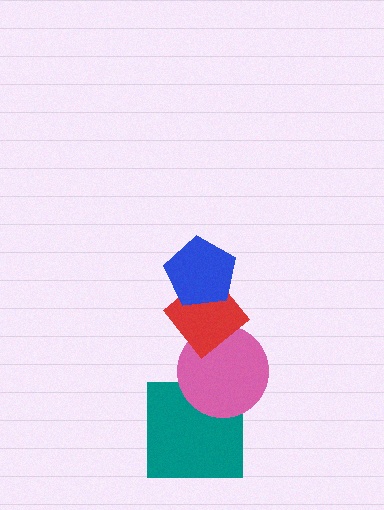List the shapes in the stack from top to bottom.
From top to bottom: the blue pentagon, the red diamond, the pink circle, the teal square.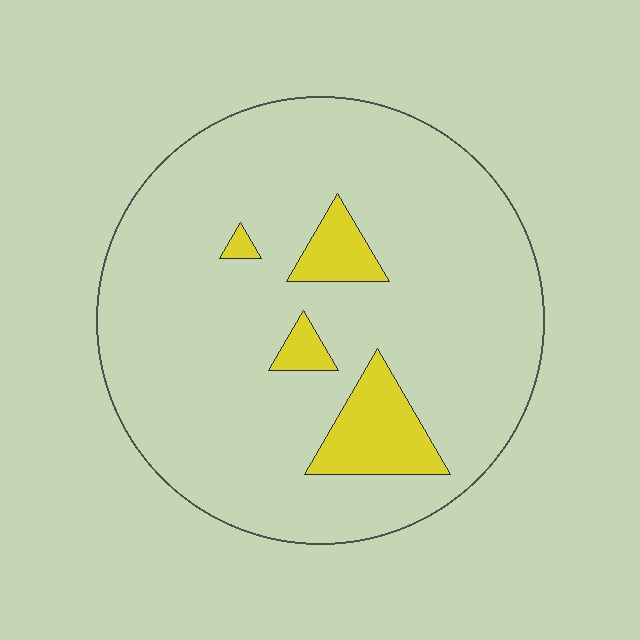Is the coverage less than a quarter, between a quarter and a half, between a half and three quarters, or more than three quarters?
Less than a quarter.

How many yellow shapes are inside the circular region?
4.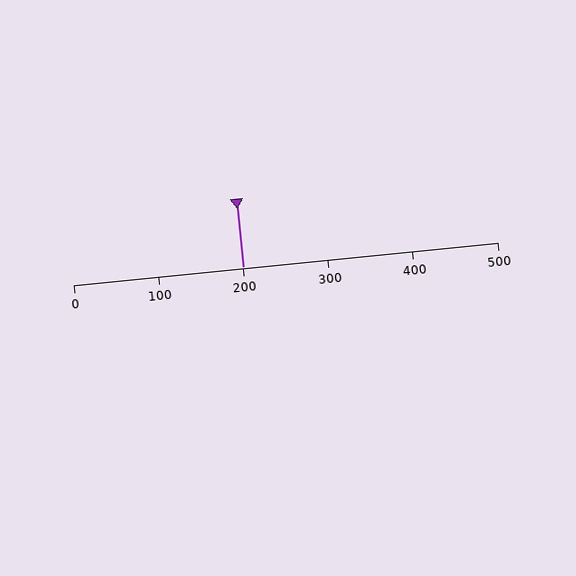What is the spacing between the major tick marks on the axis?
The major ticks are spaced 100 apart.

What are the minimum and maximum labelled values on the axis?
The axis runs from 0 to 500.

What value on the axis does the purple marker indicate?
The marker indicates approximately 200.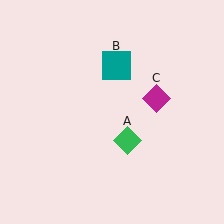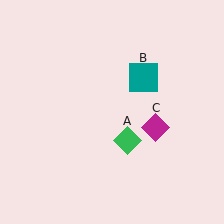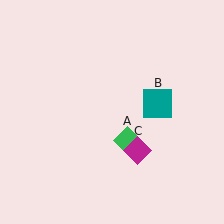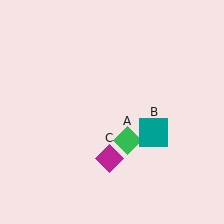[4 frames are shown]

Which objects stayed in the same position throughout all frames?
Green diamond (object A) remained stationary.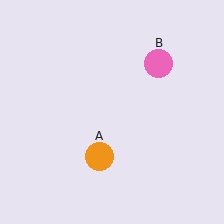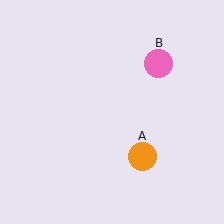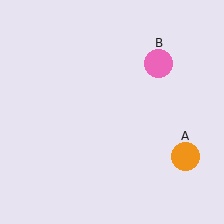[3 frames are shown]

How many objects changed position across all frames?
1 object changed position: orange circle (object A).